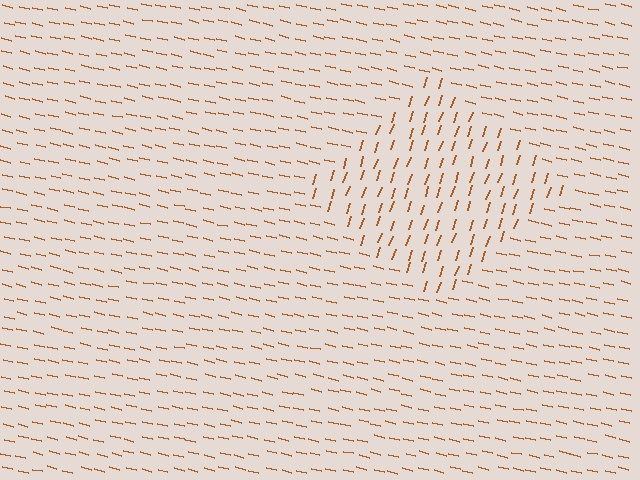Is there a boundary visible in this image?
Yes, there is a texture boundary formed by a change in line orientation.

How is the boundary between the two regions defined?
The boundary is defined purely by a change in line orientation (approximately 85 degrees difference). All lines are the same color and thickness.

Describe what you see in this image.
The image is filled with small brown line segments. A diamond region in the image has lines oriented differently from the surrounding lines, creating a visible texture boundary.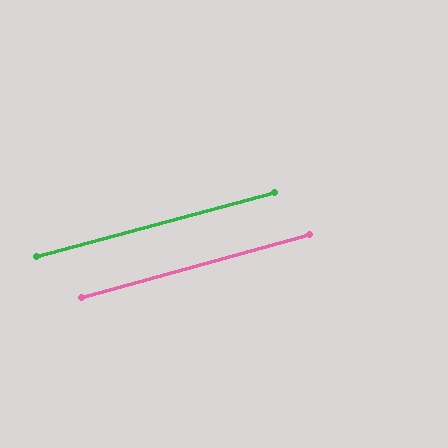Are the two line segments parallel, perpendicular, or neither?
Parallel — their directions differ by only 0.4°.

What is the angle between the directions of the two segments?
Approximately 0 degrees.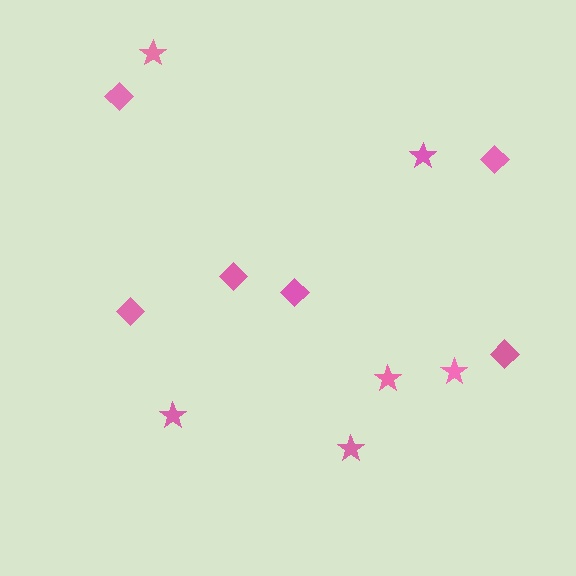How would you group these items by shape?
There are 2 groups: one group of stars (6) and one group of diamonds (6).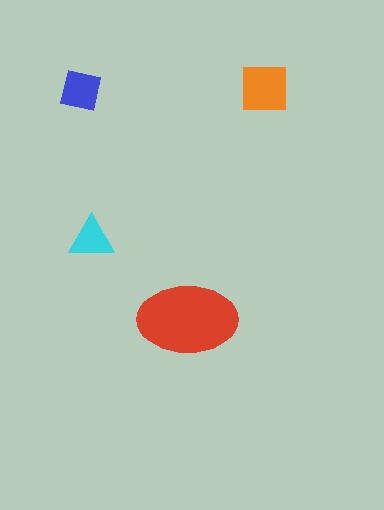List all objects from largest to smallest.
The red ellipse, the orange square, the blue square, the cyan triangle.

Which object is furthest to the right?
The orange square is rightmost.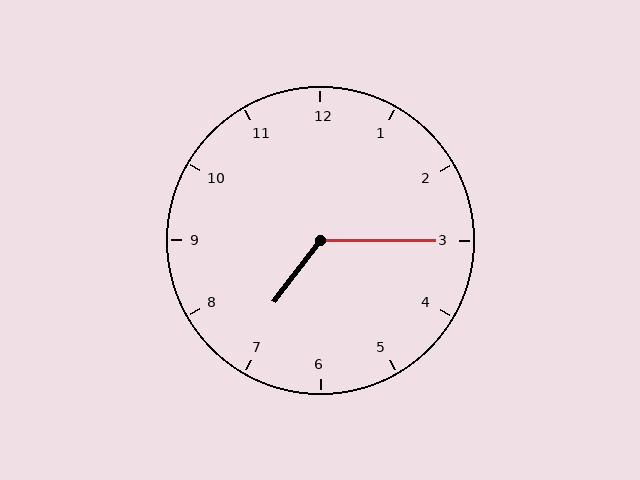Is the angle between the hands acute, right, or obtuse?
It is obtuse.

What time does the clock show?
7:15.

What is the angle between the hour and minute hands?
Approximately 128 degrees.